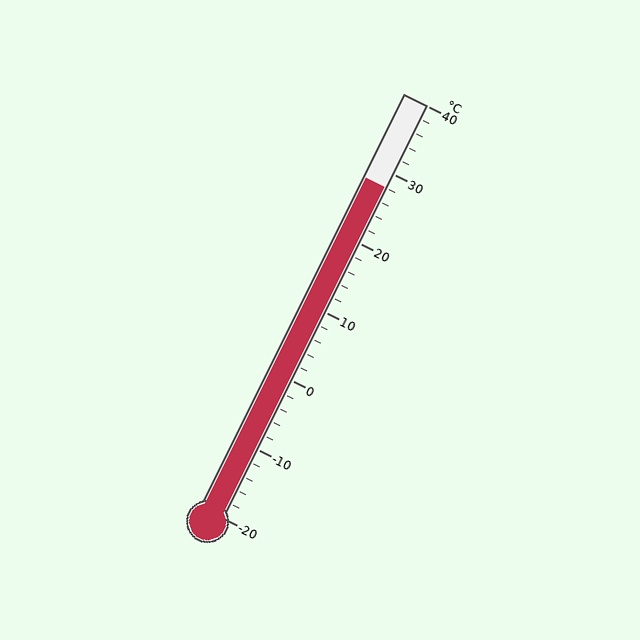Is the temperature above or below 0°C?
The temperature is above 0°C.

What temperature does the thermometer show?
The thermometer shows approximately 28°C.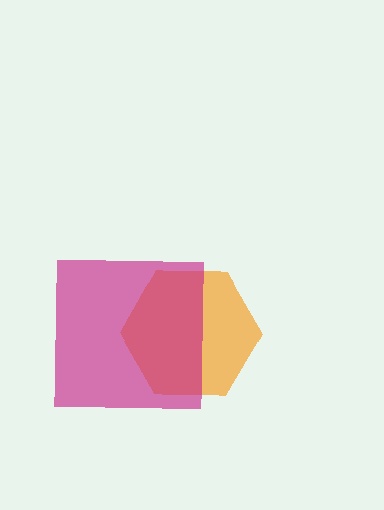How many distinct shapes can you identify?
There are 2 distinct shapes: an orange hexagon, a magenta square.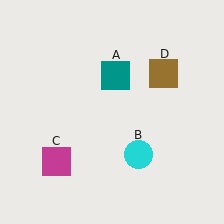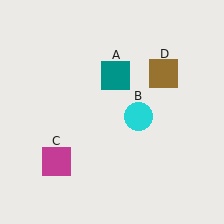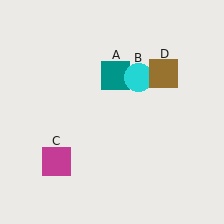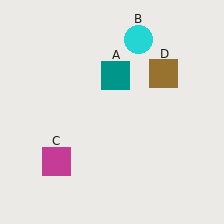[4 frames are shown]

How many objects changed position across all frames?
1 object changed position: cyan circle (object B).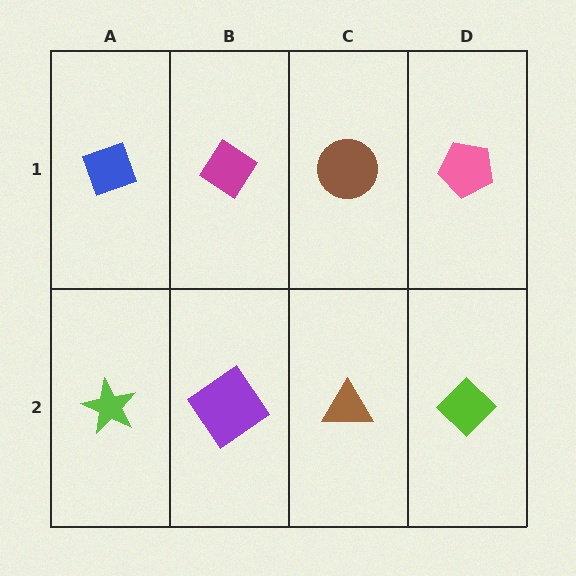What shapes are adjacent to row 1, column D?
A lime diamond (row 2, column D), a brown circle (row 1, column C).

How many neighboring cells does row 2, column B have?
3.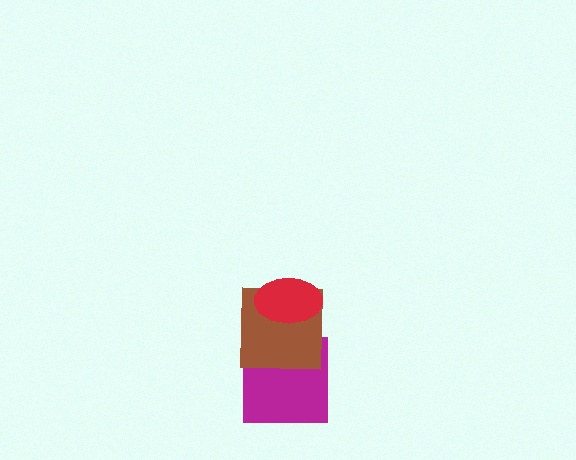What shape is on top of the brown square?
The red ellipse is on top of the brown square.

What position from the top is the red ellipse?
The red ellipse is 1st from the top.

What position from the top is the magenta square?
The magenta square is 3rd from the top.